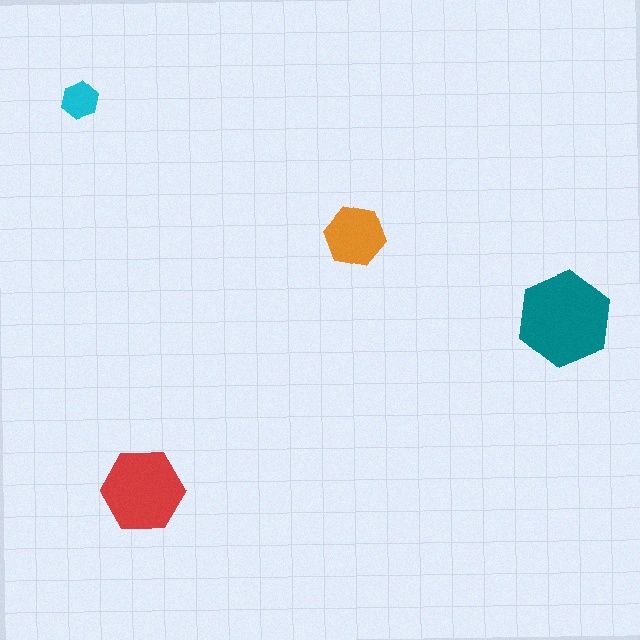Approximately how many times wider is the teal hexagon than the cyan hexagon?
About 2.5 times wider.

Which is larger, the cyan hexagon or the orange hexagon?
The orange one.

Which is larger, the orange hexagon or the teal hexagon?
The teal one.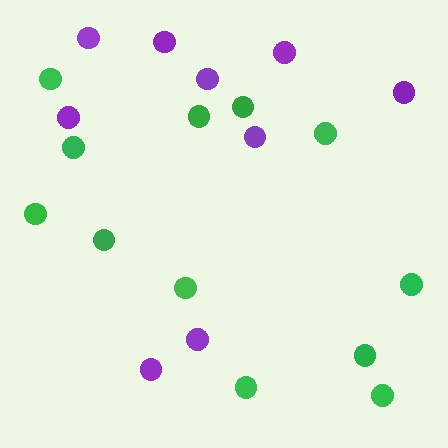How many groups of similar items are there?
There are 2 groups: one group of green circles (12) and one group of purple circles (9).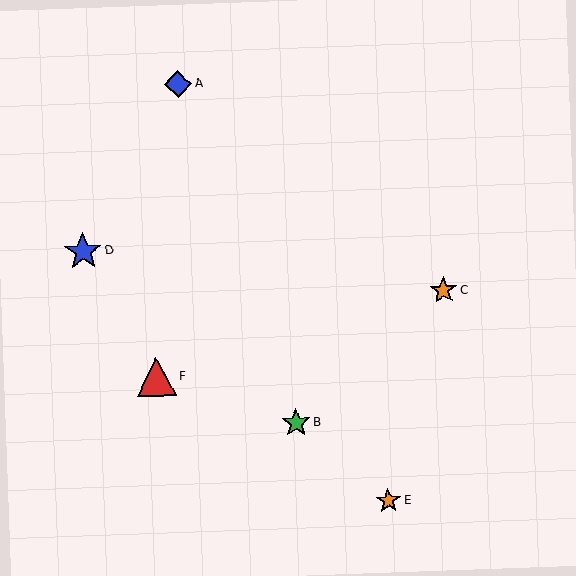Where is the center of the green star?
The center of the green star is at (296, 423).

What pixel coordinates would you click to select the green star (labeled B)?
Click at (296, 423) to select the green star B.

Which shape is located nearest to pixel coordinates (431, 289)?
The orange star (labeled C) at (443, 290) is nearest to that location.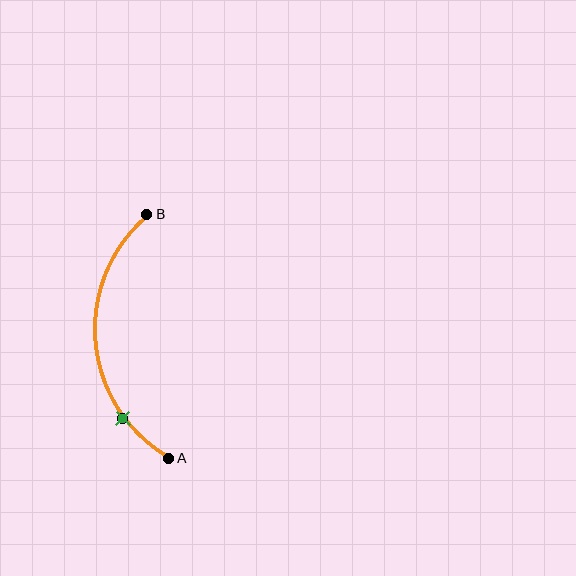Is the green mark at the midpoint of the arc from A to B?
No. The green mark lies on the arc but is closer to endpoint A. The arc midpoint would be at the point on the curve equidistant along the arc from both A and B.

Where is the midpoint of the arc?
The arc midpoint is the point on the curve farthest from the straight line joining A and B. It sits to the left of that line.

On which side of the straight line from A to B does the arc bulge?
The arc bulges to the left of the straight line connecting A and B.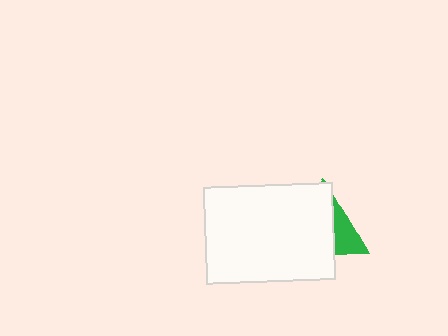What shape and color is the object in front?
The object in front is a white rectangle.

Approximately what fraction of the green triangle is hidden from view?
Roughly 68% of the green triangle is hidden behind the white rectangle.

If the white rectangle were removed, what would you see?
You would see the complete green triangle.